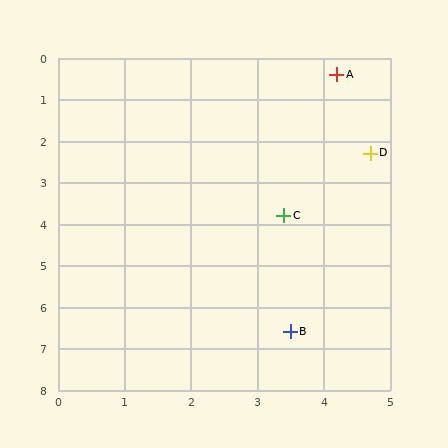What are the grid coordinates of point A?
Point A is at approximately (4.2, 0.4).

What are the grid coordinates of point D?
Point D is at approximately (4.7, 2.3).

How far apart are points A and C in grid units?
Points A and C are about 3.5 grid units apart.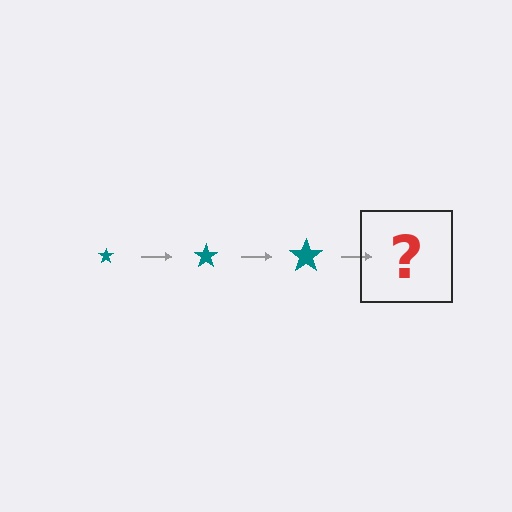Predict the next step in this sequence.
The next step is a teal star, larger than the previous one.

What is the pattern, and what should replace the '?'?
The pattern is that the star gets progressively larger each step. The '?' should be a teal star, larger than the previous one.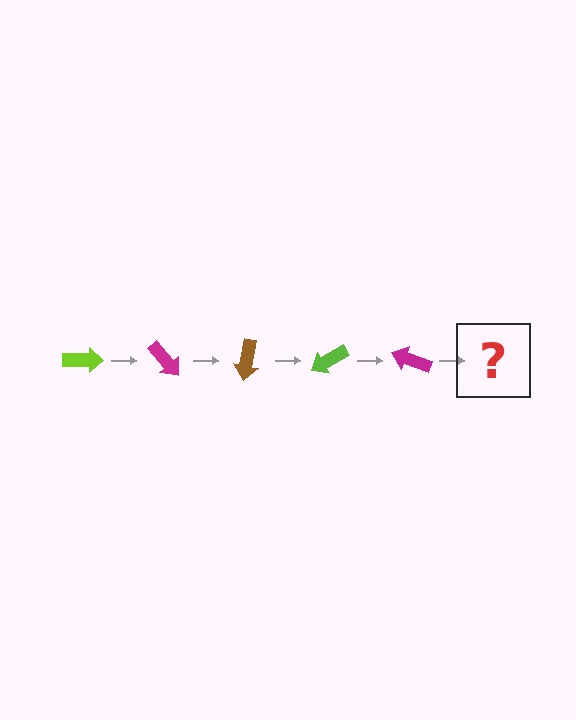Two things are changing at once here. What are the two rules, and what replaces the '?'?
The two rules are that it rotates 50 degrees each step and the color cycles through lime, magenta, and brown. The '?' should be a brown arrow, rotated 250 degrees from the start.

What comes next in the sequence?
The next element should be a brown arrow, rotated 250 degrees from the start.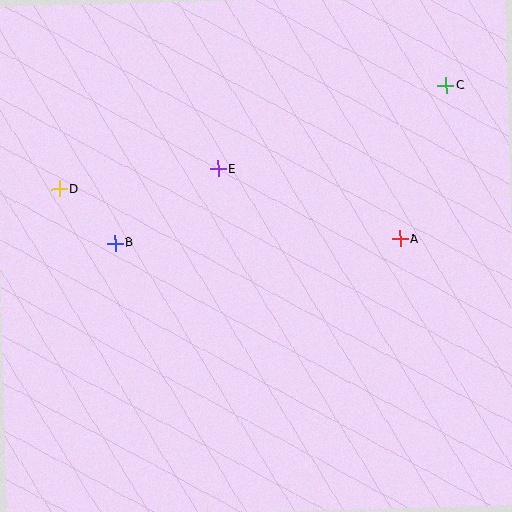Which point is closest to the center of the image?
Point E at (218, 169) is closest to the center.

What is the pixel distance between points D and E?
The distance between D and E is 160 pixels.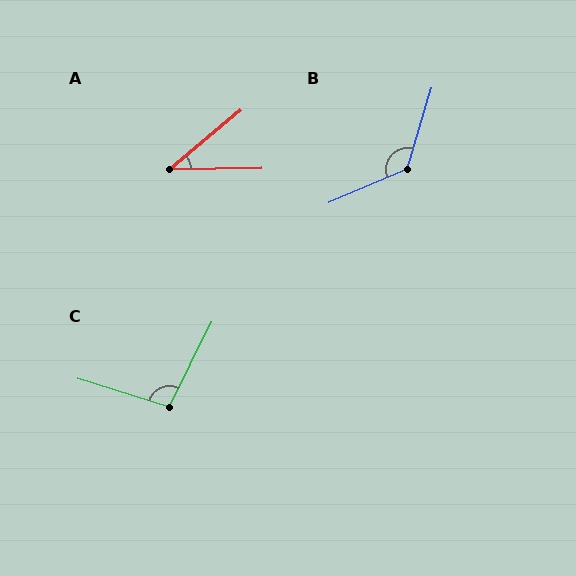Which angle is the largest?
B, at approximately 130 degrees.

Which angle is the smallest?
A, at approximately 39 degrees.